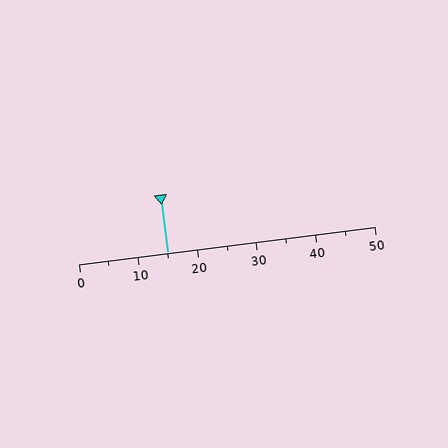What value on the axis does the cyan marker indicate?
The marker indicates approximately 15.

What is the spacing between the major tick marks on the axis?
The major ticks are spaced 10 apart.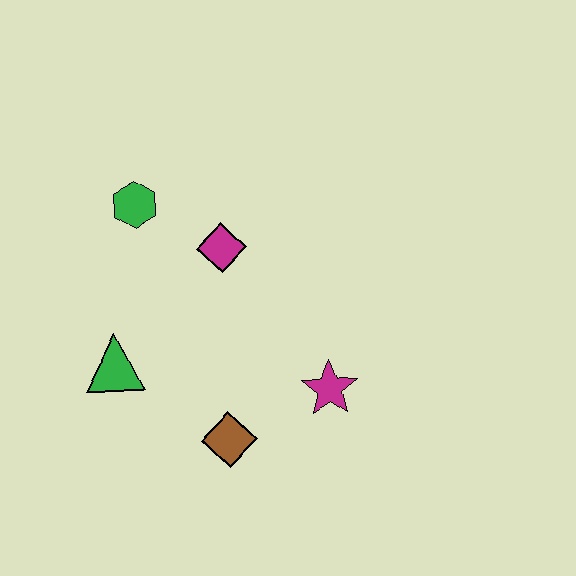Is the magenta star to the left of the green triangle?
No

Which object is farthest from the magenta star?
The green hexagon is farthest from the magenta star.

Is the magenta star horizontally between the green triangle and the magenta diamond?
No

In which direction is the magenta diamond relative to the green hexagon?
The magenta diamond is to the right of the green hexagon.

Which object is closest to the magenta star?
The brown diamond is closest to the magenta star.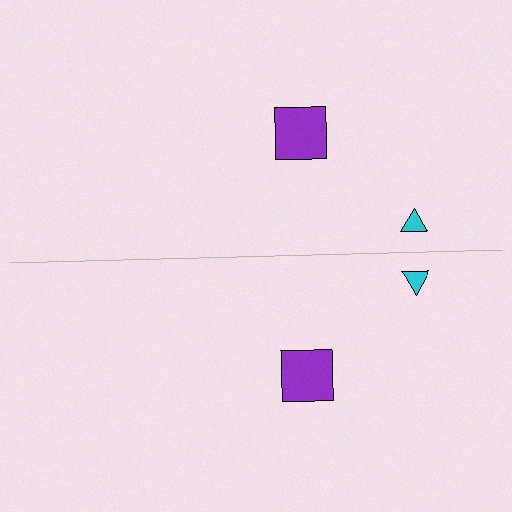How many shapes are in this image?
There are 4 shapes in this image.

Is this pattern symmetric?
Yes, this pattern has bilateral (reflection) symmetry.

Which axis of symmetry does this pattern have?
The pattern has a horizontal axis of symmetry running through the center of the image.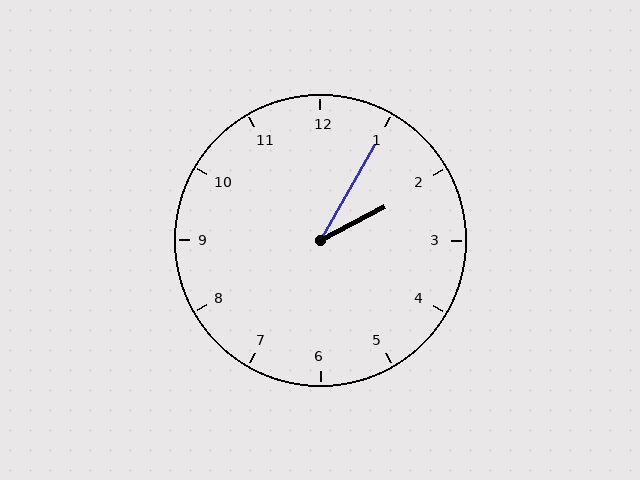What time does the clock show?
2:05.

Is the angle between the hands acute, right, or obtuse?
It is acute.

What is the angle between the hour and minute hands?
Approximately 32 degrees.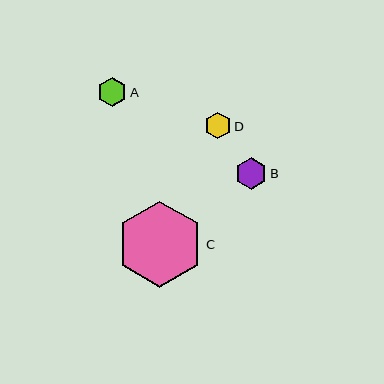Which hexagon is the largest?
Hexagon C is the largest with a size of approximately 86 pixels.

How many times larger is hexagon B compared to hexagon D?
Hexagon B is approximately 1.2 times the size of hexagon D.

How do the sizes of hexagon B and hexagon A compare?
Hexagon B and hexagon A are approximately the same size.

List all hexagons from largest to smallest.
From largest to smallest: C, B, A, D.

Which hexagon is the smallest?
Hexagon D is the smallest with a size of approximately 27 pixels.